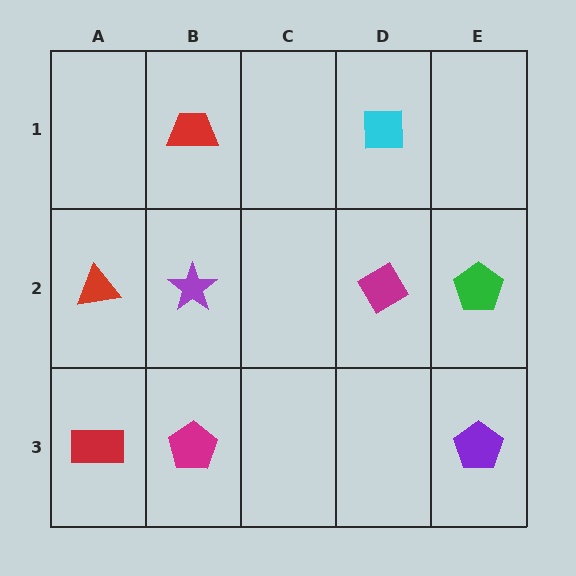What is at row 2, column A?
A red triangle.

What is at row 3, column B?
A magenta pentagon.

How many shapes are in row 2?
4 shapes.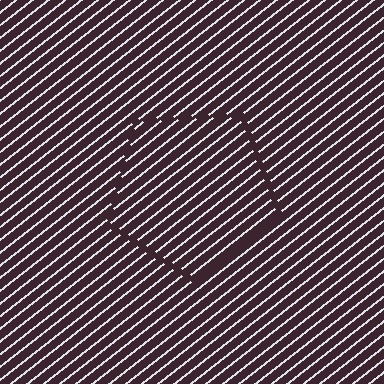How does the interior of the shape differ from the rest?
The interior of the shape contains the same grating, shifted by half a period — the contour is defined by the phase discontinuity where line-ends from the inner and outer gratings abut.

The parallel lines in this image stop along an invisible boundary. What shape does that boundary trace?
An illusory pentagon. The interior of the shape contains the same grating, shifted by half a period — the contour is defined by the phase discontinuity where line-ends from the inner and outer gratings abut.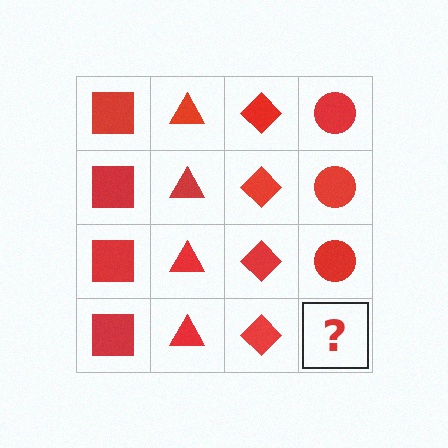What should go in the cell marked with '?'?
The missing cell should contain a red circle.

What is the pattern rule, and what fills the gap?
The rule is that each column has a consistent shape. The gap should be filled with a red circle.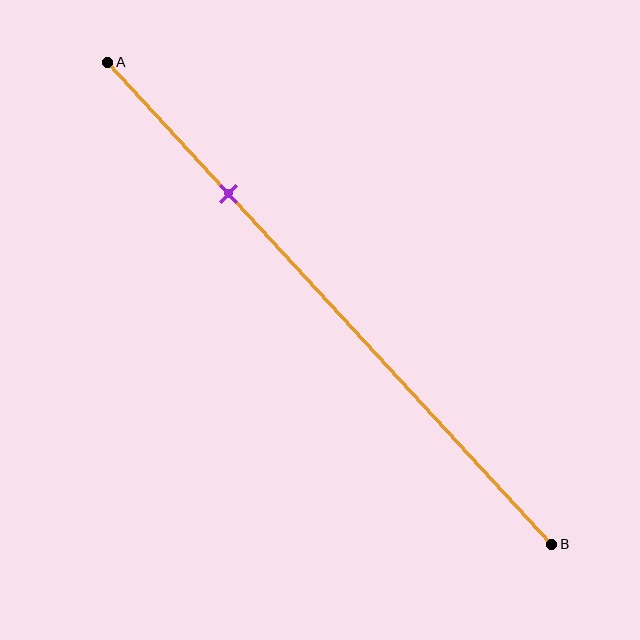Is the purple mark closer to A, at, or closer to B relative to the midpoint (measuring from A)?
The purple mark is closer to point A than the midpoint of segment AB.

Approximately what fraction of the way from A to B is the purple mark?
The purple mark is approximately 25% of the way from A to B.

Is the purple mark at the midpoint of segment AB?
No, the mark is at about 25% from A, not at the 50% midpoint.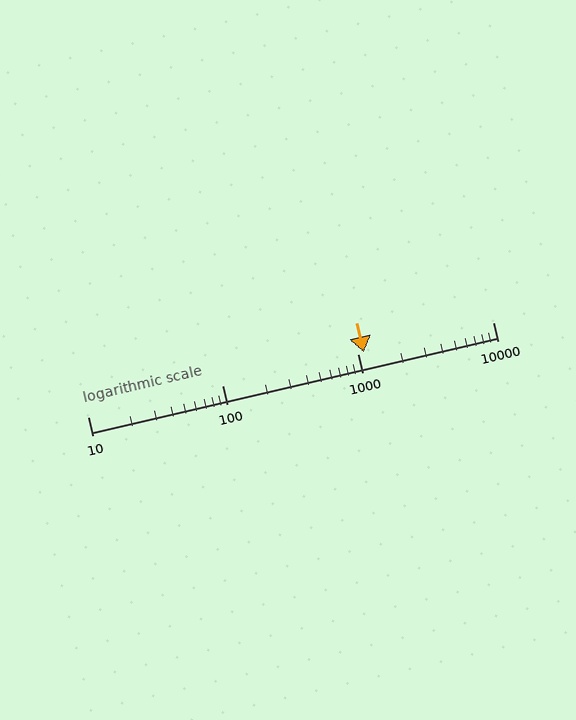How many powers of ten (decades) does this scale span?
The scale spans 3 decades, from 10 to 10000.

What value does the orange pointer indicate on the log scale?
The pointer indicates approximately 1100.